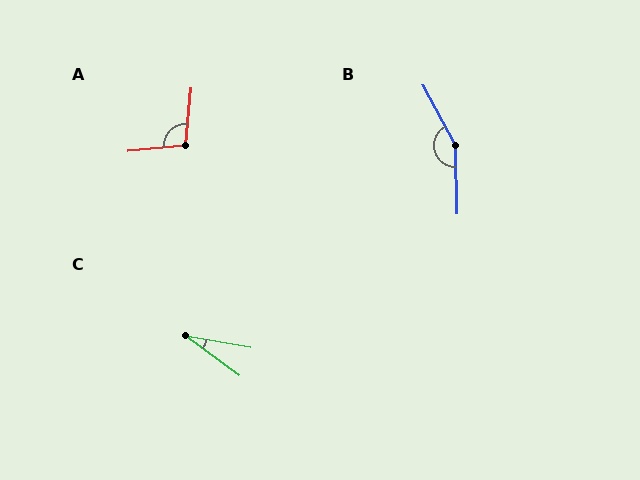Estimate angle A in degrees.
Approximately 102 degrees.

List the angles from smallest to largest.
C (26°), A (102°), B (153°).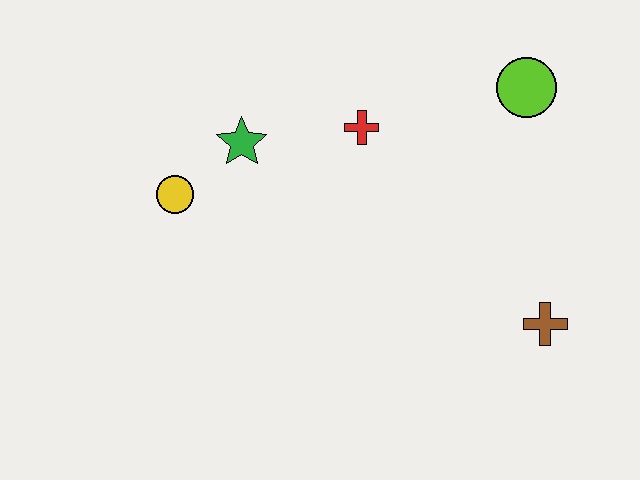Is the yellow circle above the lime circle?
No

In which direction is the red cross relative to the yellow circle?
The red cross is to the right of the yellow circle.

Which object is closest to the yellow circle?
The green star is closest to the yellow circle.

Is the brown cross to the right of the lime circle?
Yes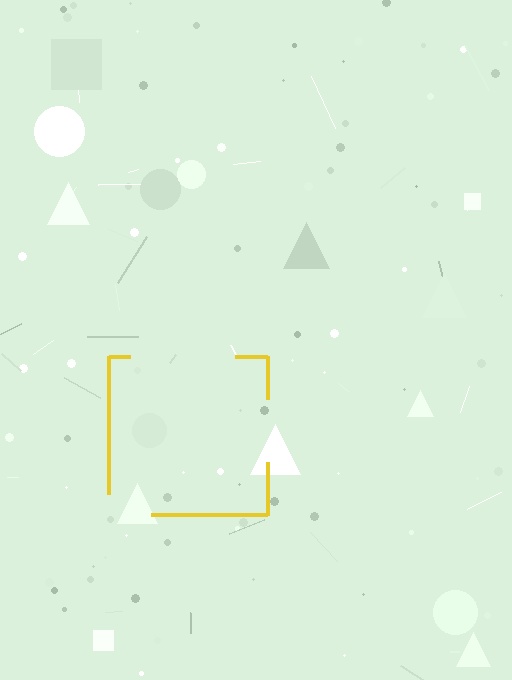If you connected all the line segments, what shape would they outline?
They would outline a square.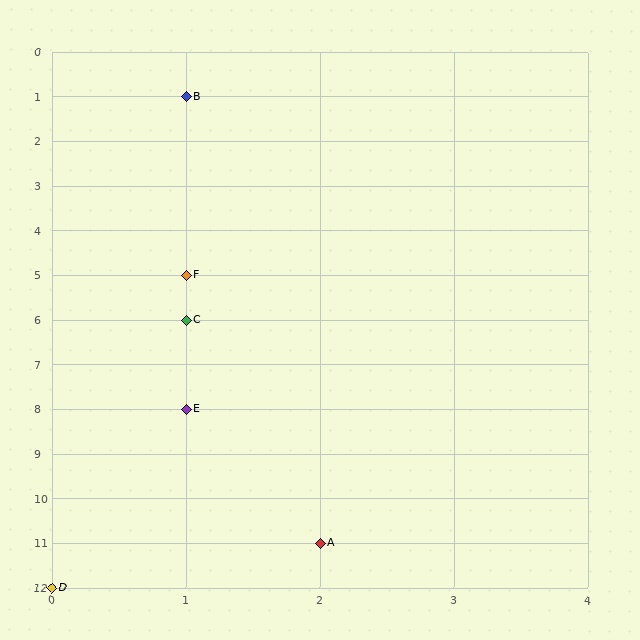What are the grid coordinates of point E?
Point E is at grid coordinates (1, 8).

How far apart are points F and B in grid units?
Points F and B are 4 rows apart.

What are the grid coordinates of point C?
Point C is at grid coordinates (1, 6).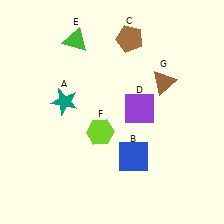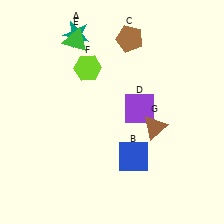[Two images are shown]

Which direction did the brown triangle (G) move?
The brown triangle (G) moved down.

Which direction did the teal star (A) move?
The teal star (A) moved up.